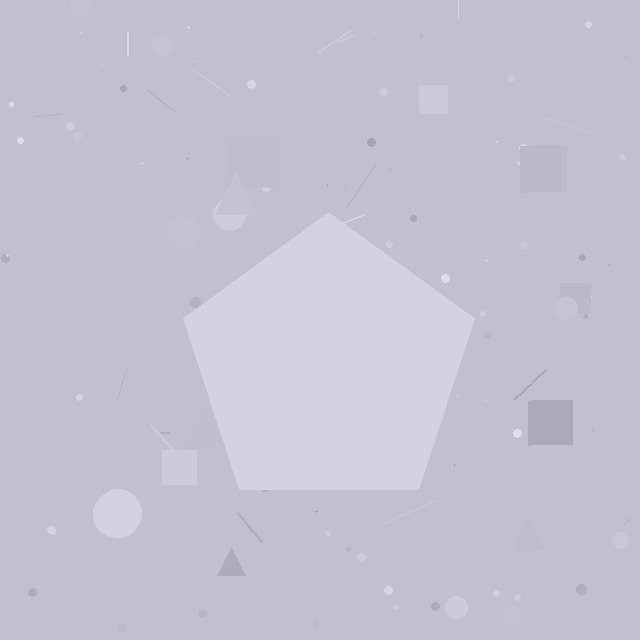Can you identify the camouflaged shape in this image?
The camouflaged shape is a pentagon.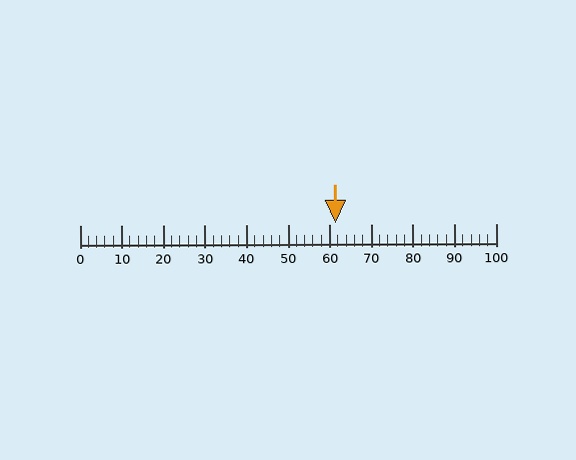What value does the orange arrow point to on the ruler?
The orange arrow points to approximately 61.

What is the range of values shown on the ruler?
The ruler shows values from 0 to 100.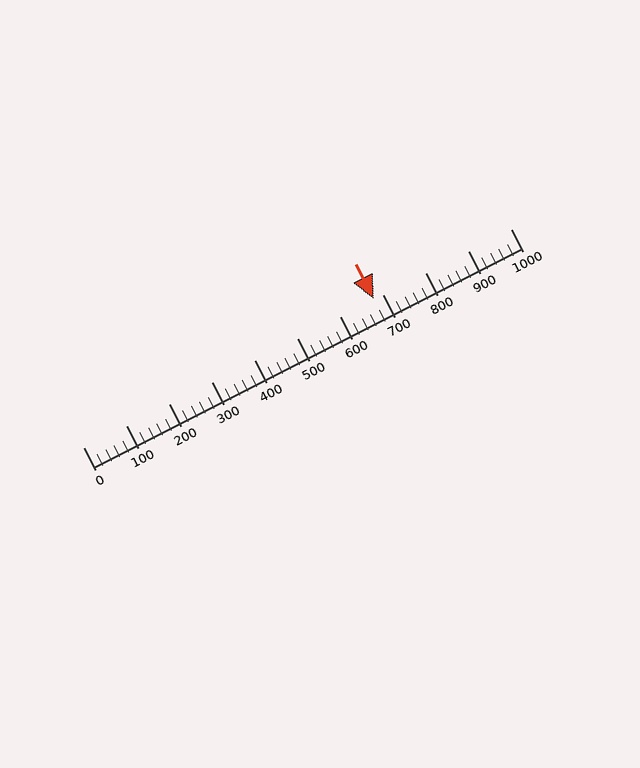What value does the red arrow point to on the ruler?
The red arrow points to approximately 680.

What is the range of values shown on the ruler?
The ruler shows values from 0 to 1000.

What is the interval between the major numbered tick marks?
The major tick marks are spaced 100 units apart.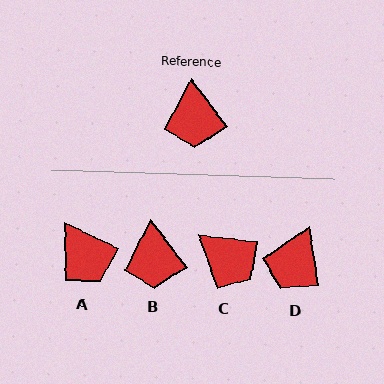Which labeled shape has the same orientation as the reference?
B.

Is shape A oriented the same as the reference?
No, it is off by about 29 degrees.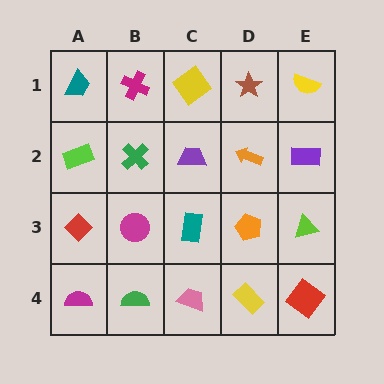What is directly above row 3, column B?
A green cross.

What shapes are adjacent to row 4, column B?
A magenta circle (row 3, column B), a magenta semicircle (row 4, column A), a pink trapezoid (row 4, column C).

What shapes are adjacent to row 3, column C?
A purple trapezoid (row 2, column C), a pink trapezoid (row 4, column C), a magenta circle (row 3, column B), an orange pentagon (row 3, column D).